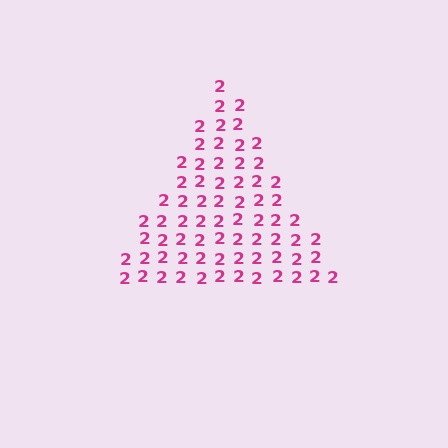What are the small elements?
The small elements are digit 2's.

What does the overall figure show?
The overall figure shows a triangle.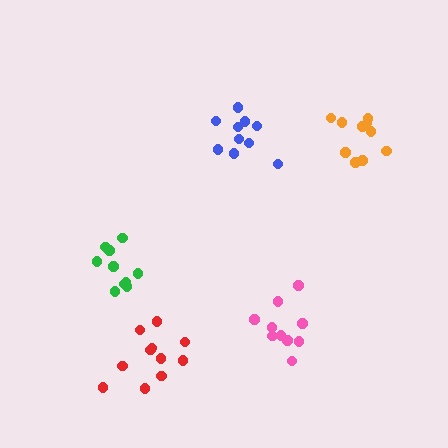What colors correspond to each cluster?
The clusters are colored: green, pink, orange, red, blue.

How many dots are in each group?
Group 1: 10 dots, Group 2: 10 dots, Group 3: 10 dots, Group 4: 11 dots, Group 5: 10 dots (51 total).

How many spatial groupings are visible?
There are 5 spatial groupings.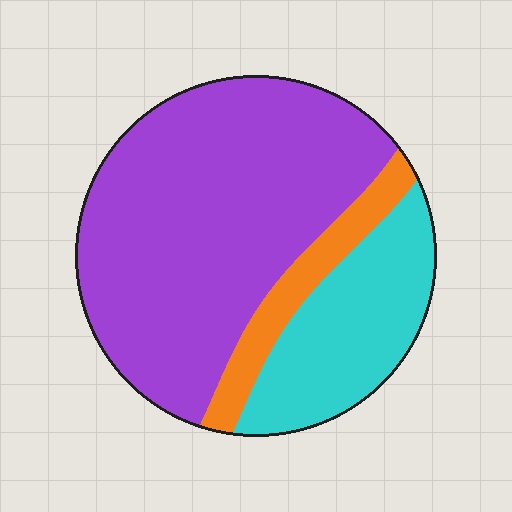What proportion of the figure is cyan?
Cyan covers 25% of the figure.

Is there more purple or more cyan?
Purple.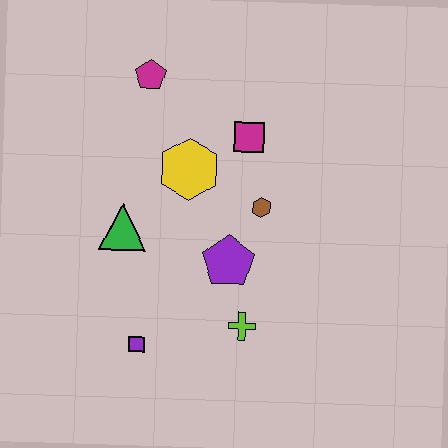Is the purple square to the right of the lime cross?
No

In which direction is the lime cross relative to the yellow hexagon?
The lime cross is below the yellow hexagon.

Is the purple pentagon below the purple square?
No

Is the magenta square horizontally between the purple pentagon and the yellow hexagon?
No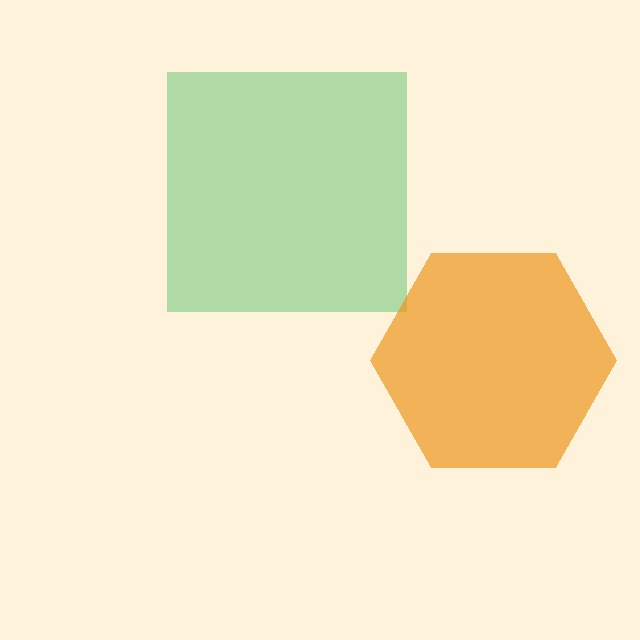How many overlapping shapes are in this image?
There are 2 overlapping shapes in the image.